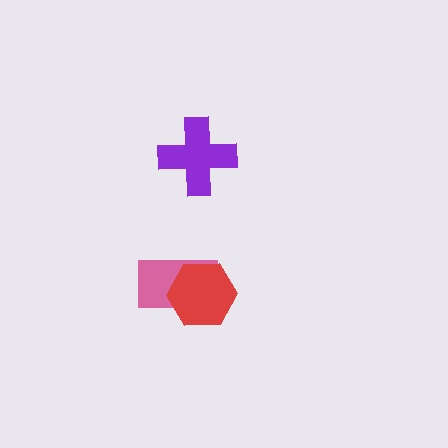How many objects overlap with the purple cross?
0 objects overlap with the purple cross.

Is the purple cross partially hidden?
No, no other shape covers it.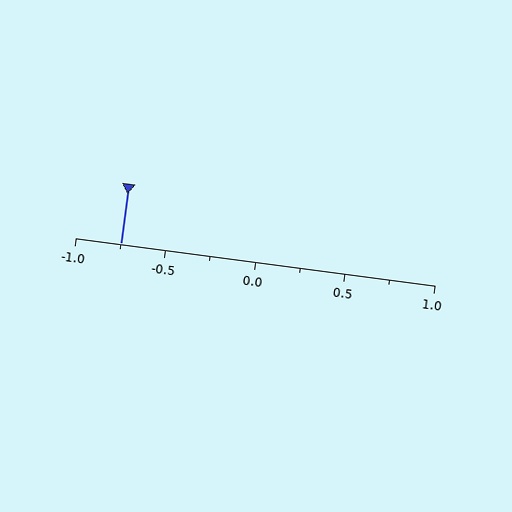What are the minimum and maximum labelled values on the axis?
The axis runs from -1.0 to 1.0.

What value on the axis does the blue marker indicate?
The marker indicates approximately -0.75.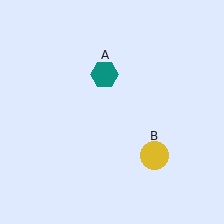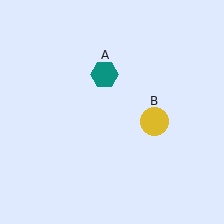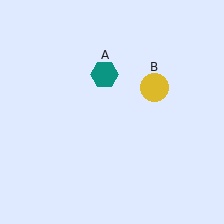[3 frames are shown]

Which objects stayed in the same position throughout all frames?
Teal hexagon (object A) remained stationary.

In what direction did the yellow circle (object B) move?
The yellow circle (object B) moved up.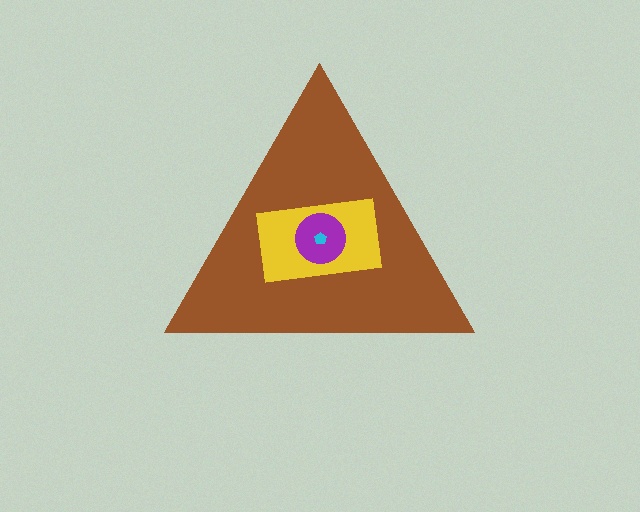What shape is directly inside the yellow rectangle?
The purple circle.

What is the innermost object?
The cyan pentagon.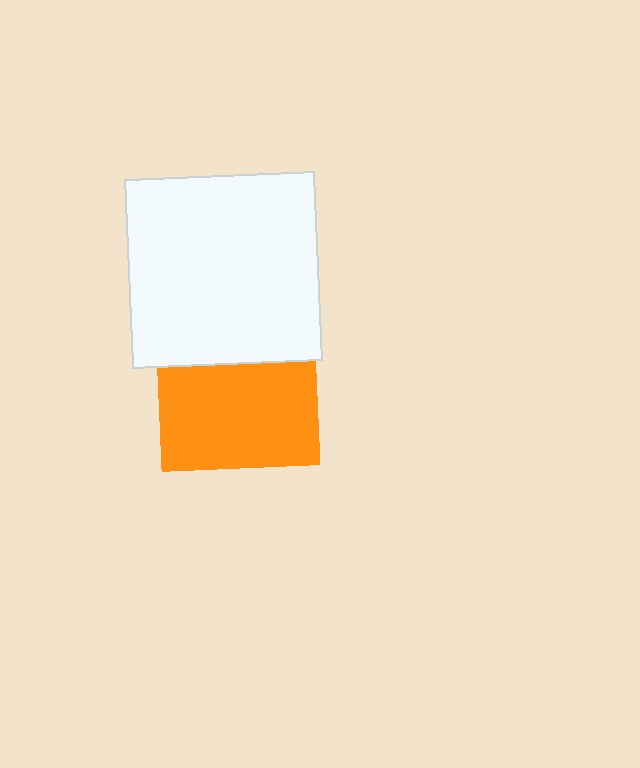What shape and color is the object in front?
The object in front is a white square.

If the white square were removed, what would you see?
You would see the complete orange square.